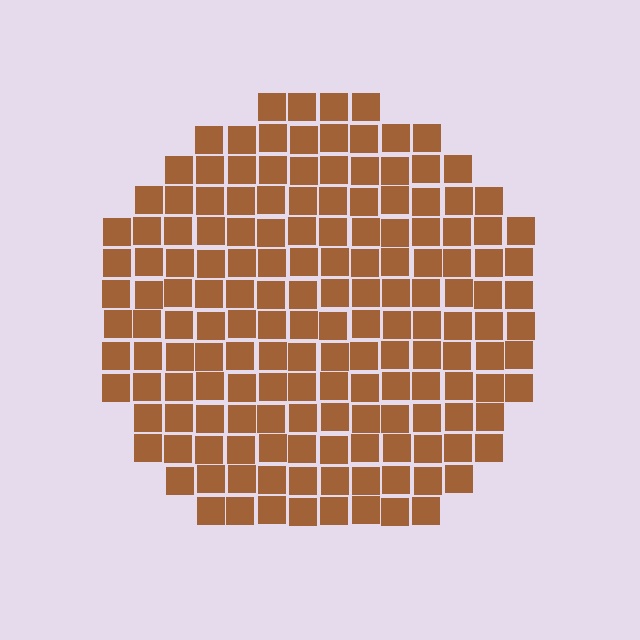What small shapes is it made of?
It is made of small squares.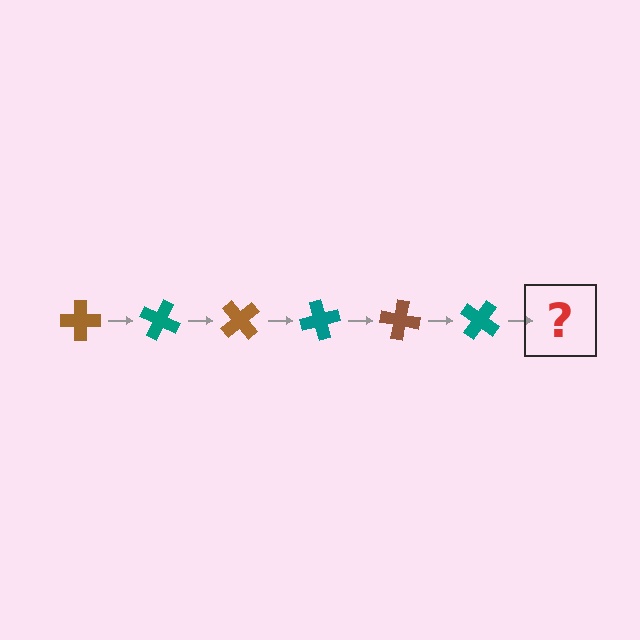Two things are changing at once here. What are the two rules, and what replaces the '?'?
The two rules are that it rotates 25 degrees each step and the color cycles through brown and teal. The '?' should be a brown cross, rotated 150 degrees from the start.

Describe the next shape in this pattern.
It should be a brown cross, rotated 150 degrees from the start.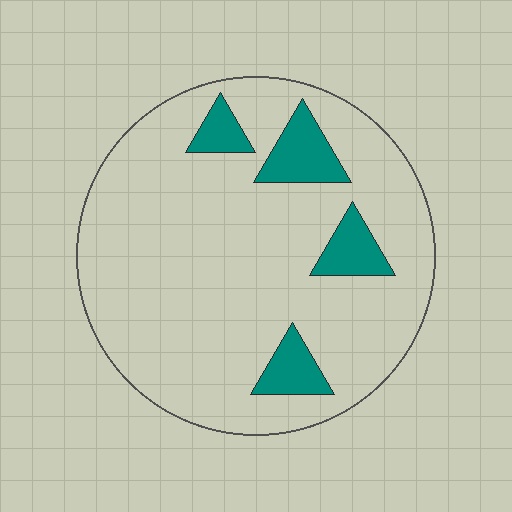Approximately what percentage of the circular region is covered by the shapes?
Approximately 15%.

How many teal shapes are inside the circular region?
4.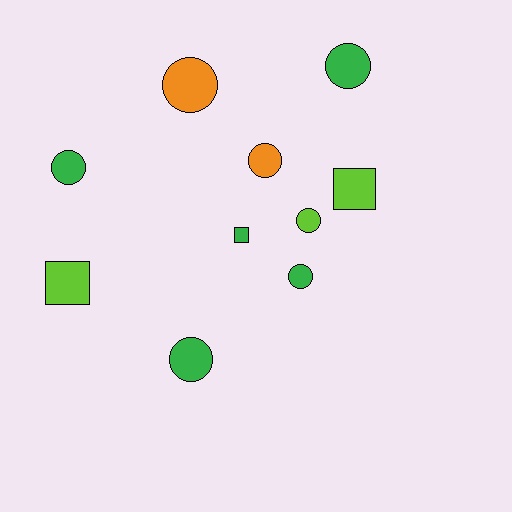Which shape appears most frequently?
Circle, with 7 objects.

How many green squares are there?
There is 1 green square.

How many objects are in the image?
There are 10 objects.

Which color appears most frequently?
Green, with 5 objects.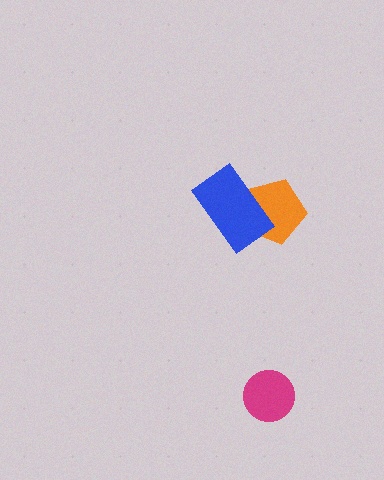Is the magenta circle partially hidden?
No, no other shape covers it.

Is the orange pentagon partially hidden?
Yes, it is partially covered by another shape.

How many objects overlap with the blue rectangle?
1 object overlaps with the blue rectangle.